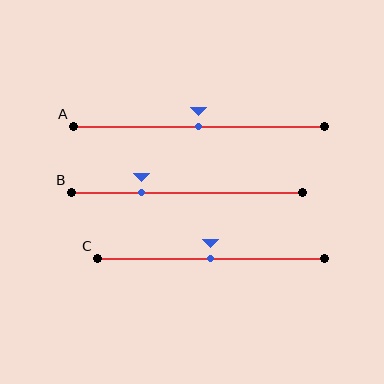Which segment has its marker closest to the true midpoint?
Segment A has its marker closest to the true midpoint.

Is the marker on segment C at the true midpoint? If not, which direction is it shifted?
Yes, the marker on segment C is at the true midpoint.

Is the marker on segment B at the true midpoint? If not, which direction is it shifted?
No, the marker on segment B is shifted to the left by about 19% of the segment length.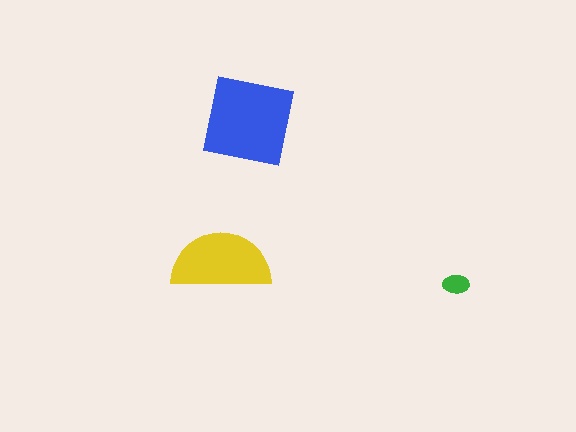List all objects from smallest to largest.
The green ellipse, the yellow semicircle, the blue square.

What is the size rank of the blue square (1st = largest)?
1st.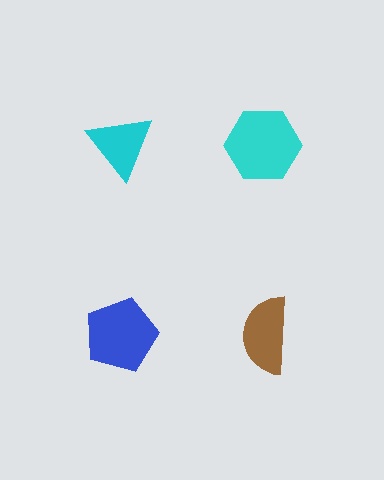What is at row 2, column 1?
A blue pentagon.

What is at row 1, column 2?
A cyan hexagon.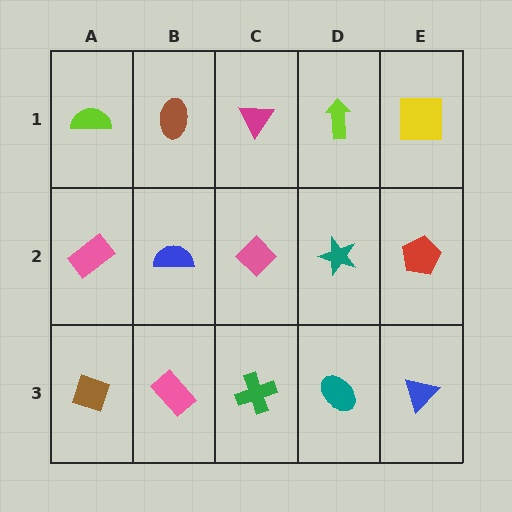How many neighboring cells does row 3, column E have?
2.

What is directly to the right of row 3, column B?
A green cross.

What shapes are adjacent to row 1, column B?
A blue semicircle (row 2, column B), a lime semicircle (row 1, column A), a magenta triangle (row 1, column C).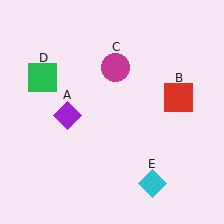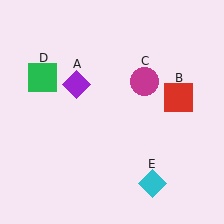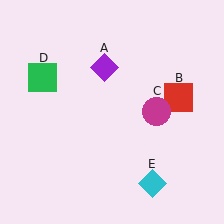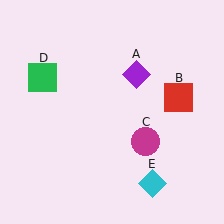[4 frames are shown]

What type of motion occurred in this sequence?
The purple diamond (object A), magenta circle (object C) rotated clockwise around the center of the scene.